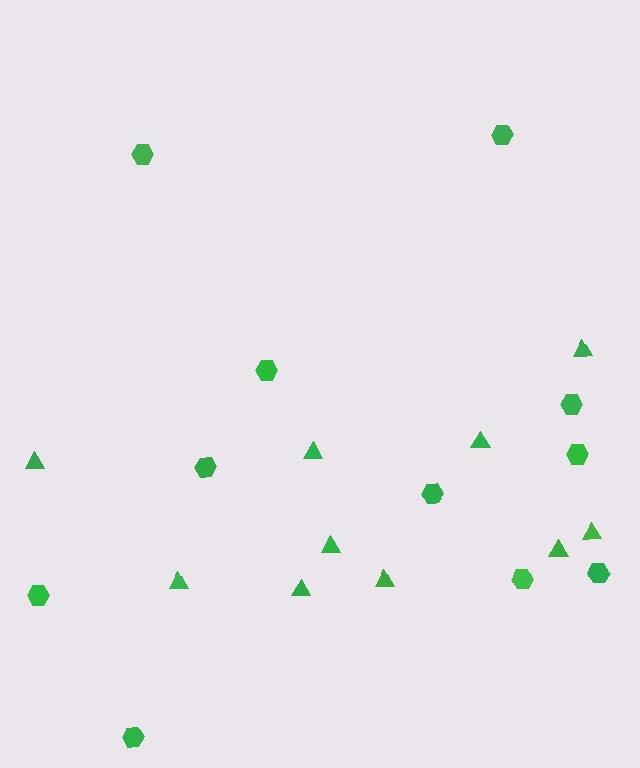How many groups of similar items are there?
There are 2 groups: one group of hexagons (11) and one group of triangles (10).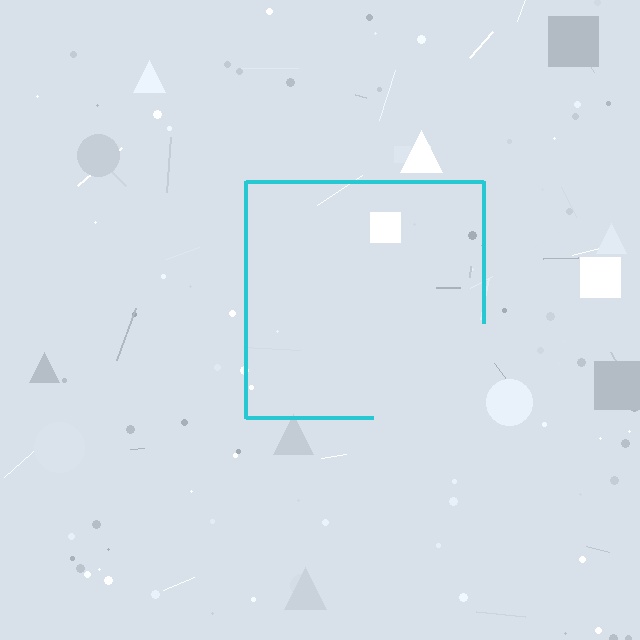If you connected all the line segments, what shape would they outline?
They would outline a square.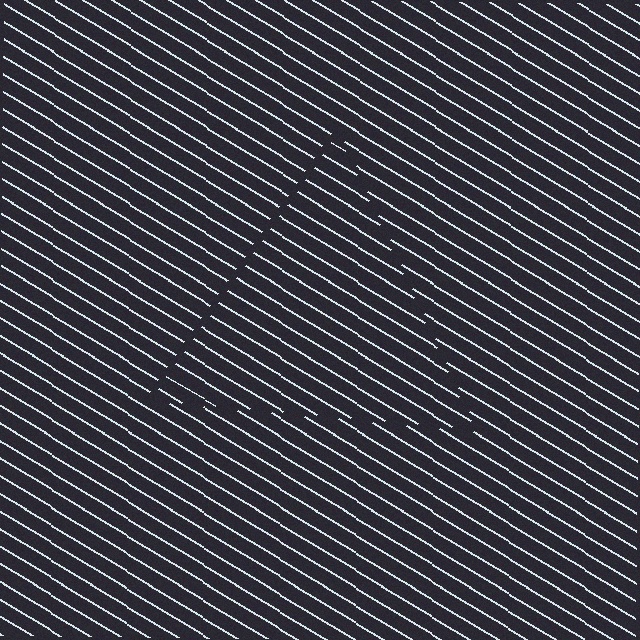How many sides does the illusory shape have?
3 sides — the line-ends trace a triangle.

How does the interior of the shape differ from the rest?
The interior of the shape contains the same grating, shifted by half a period — the contour is defined by the phase discontinuity where line-ends from the inner and outer gratings abut.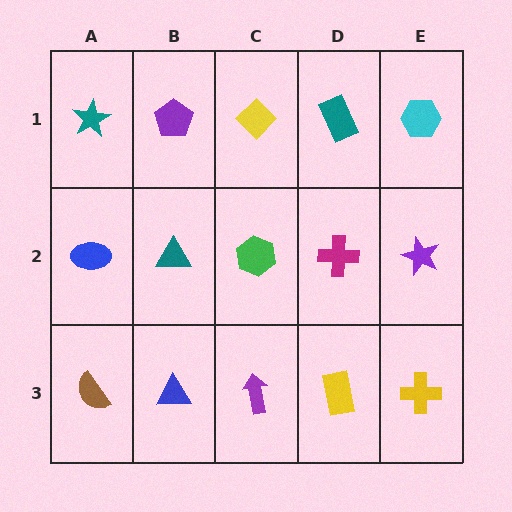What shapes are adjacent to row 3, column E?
A purple star (row 2, column E), a yellow rectangle (row 3, column D).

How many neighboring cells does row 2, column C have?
4.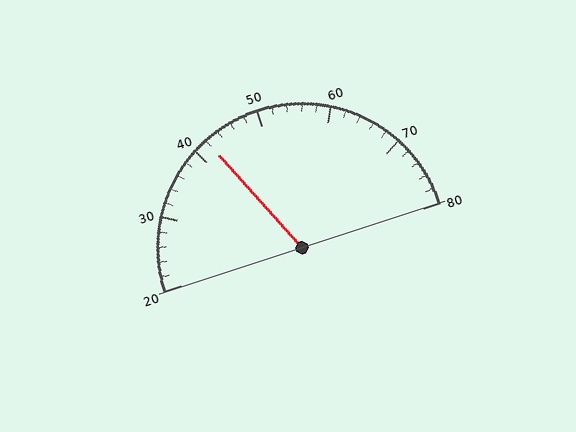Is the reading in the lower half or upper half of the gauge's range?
The reading is in the lower half of the range (20 to 80).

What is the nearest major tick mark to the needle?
The nearest major tick mark is 40.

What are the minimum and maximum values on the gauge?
The gauge ranges from 20 to 80.